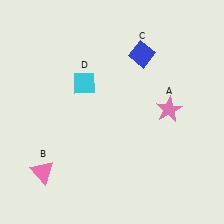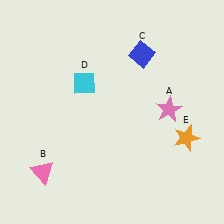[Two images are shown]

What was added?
An orange star (E) was added in Image 2.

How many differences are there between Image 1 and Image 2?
There is 1 difference between the two images.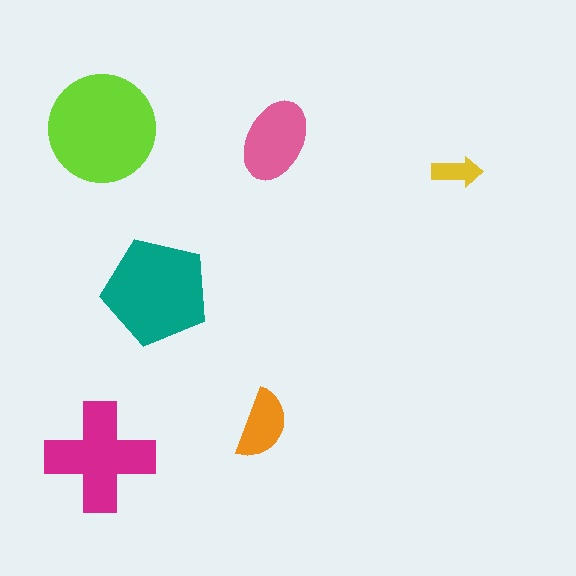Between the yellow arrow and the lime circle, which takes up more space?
The lime circle.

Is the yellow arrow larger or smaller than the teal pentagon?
Smaller.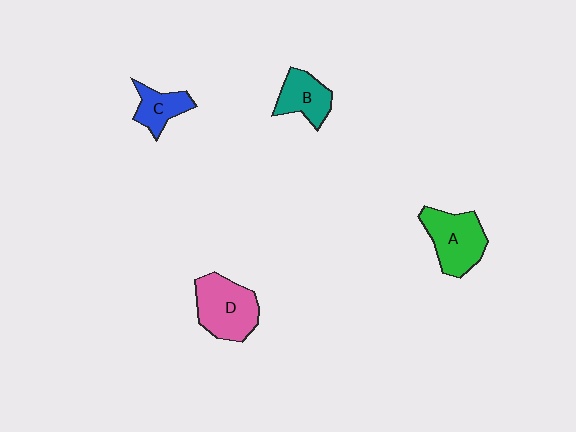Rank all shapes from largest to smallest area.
From largest to smallest: D (pink), A (green), B (teal), C (blue).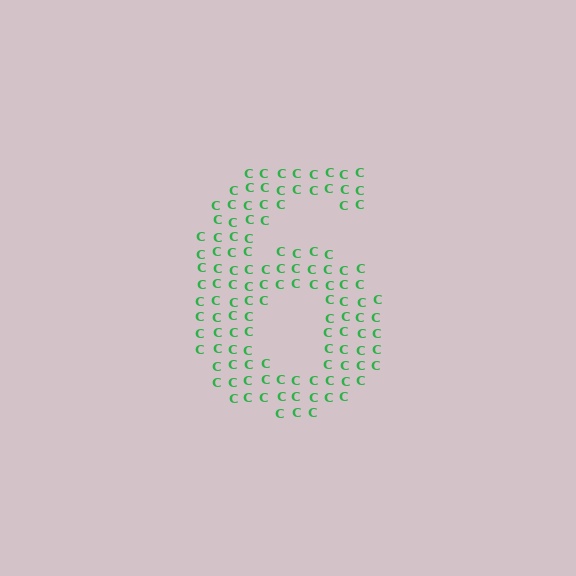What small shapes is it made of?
It is made of small letter C's.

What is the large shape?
The large shape is the digit 6.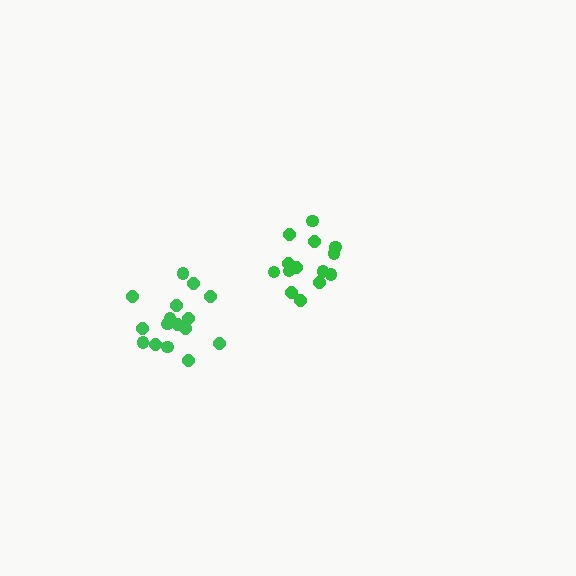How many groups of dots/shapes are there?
There are 2 groups.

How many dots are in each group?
Group 1: 16 dots, Group 2: 14 dots (30 total).